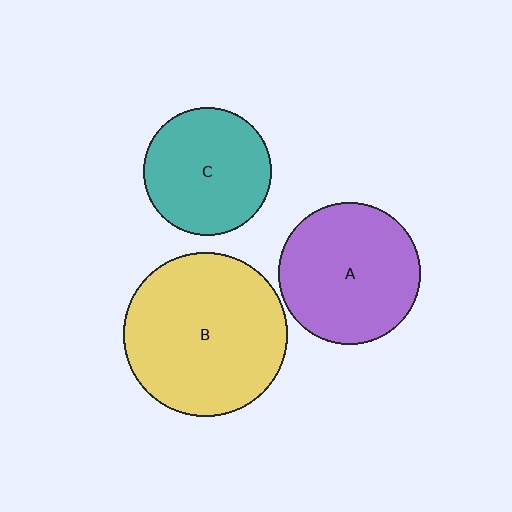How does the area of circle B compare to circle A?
Approximately 1.3 times.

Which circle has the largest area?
Circle B (yellow).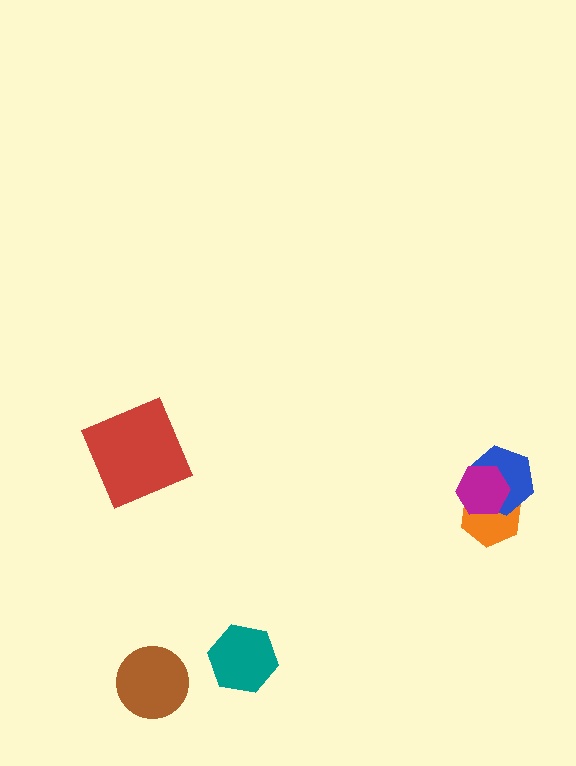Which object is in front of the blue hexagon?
The magenta hexagon is in front of the blue hexagon.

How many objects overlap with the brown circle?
0 objects overlap with the brown circle.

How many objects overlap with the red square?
0 objects overlap with the red square.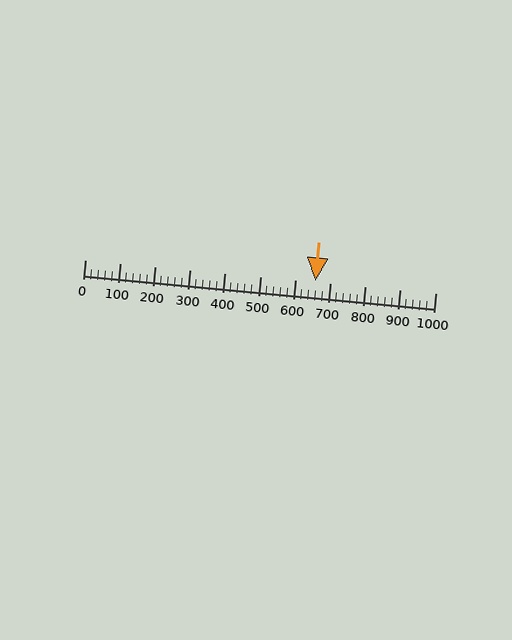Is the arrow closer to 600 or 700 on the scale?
The arrow is closer to 700.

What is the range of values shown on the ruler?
The ruler shows values from 0 to 1000.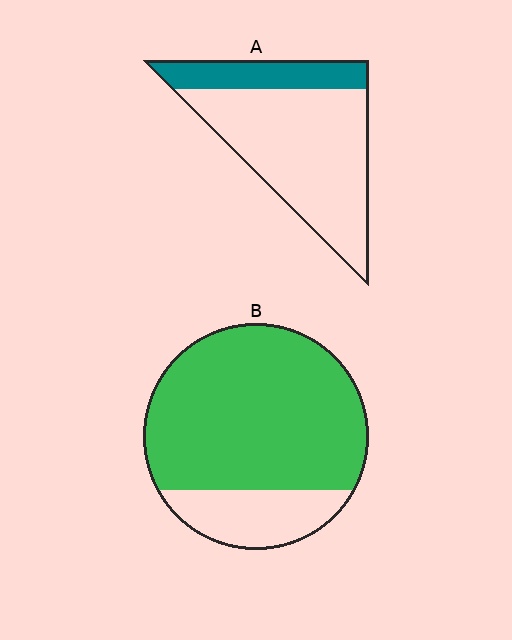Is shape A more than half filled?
No.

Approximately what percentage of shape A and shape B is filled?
A is approximately 25% and B is approximately 80%.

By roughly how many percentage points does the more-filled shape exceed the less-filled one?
By roughly 55 percentage points (B over A).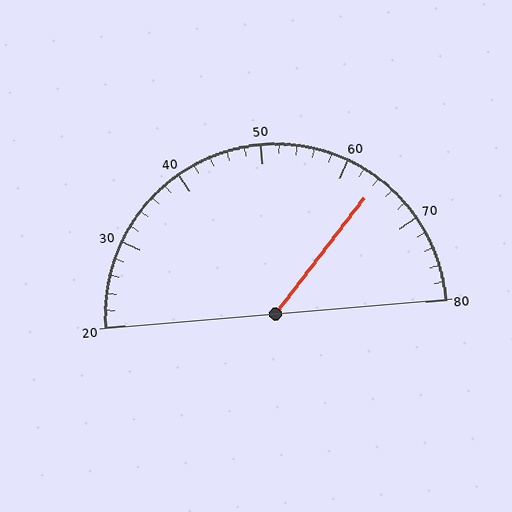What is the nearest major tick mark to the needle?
The nearest major tick mark is 60.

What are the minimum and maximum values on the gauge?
The gauge ranges from 20 to 80.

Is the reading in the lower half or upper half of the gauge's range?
The reading is in the upper half of the range (20 to 80).